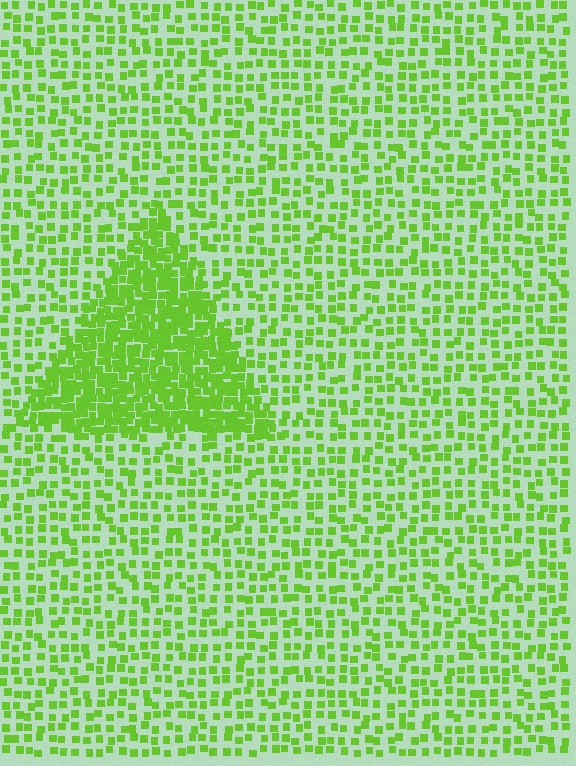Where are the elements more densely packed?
The elements are more densely packed inside the triangle boundary.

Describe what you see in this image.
The image contains small lime elements arranged at two different densities. A triangle-shaped region is visible where the elements are more densely packed than the surrounding area.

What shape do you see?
I see a triangle.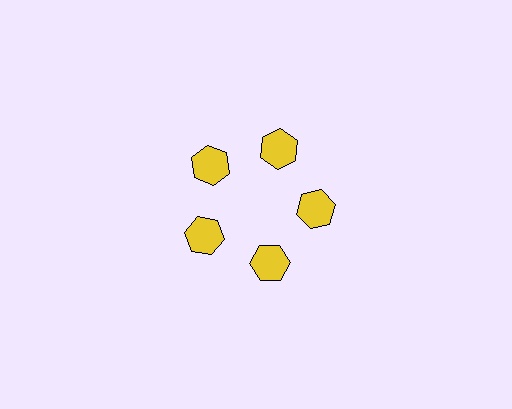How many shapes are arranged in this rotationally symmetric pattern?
There are 5 shapes, arranged in 5 groups of 1.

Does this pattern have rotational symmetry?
Yes, this pattern has 5-fold rotational symmetry. It looks the same after rotating 72 degrees around the center.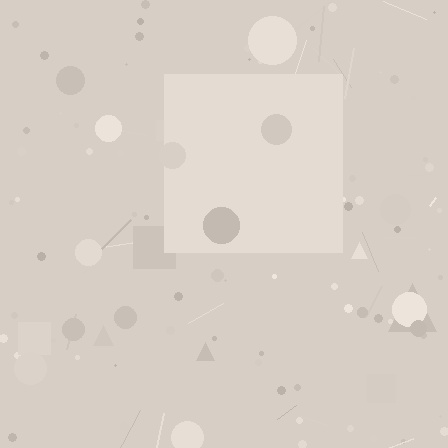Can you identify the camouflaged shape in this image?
The camouflaged shape is a square.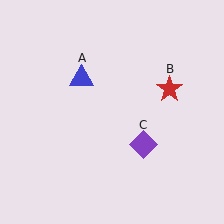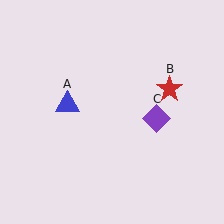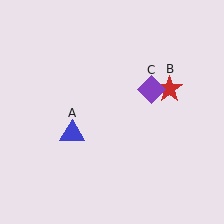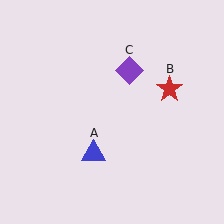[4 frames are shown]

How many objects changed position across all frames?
2 objects changed position: blue triangle (object A), purple diamond (object C).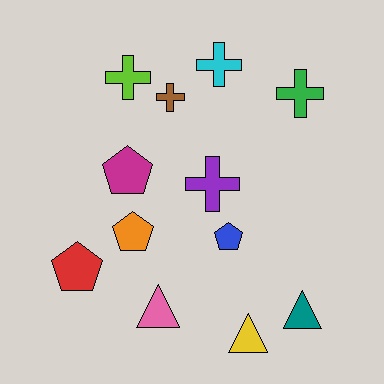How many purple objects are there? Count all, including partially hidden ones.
There is 1 purple object.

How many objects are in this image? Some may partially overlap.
There are 12 objects.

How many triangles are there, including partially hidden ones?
There are 3 triangles.